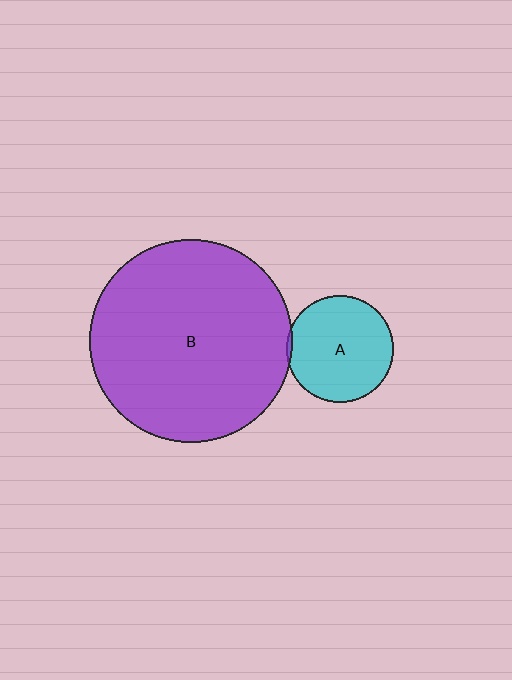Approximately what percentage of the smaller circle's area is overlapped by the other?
Approximately 5%.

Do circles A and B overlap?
Yes.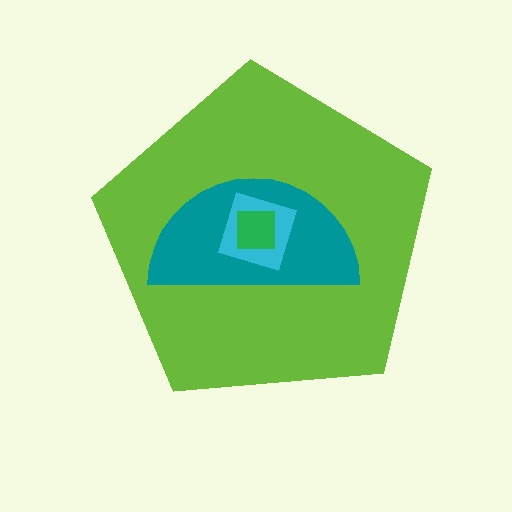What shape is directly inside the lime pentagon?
The teal semicircle.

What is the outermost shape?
The lime pentagon.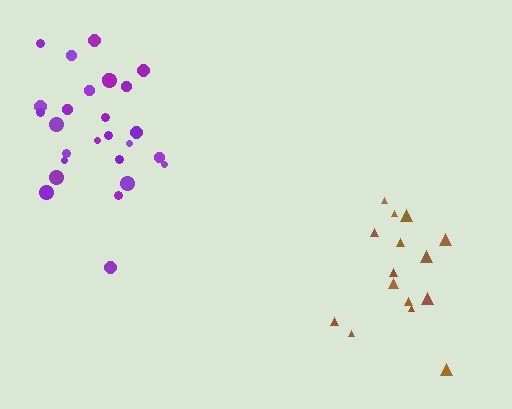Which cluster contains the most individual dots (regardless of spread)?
Purple (27).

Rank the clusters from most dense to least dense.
purple, brown.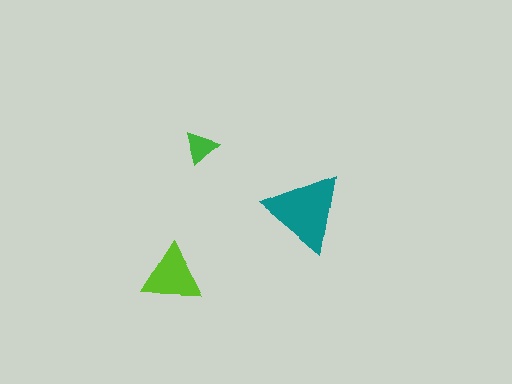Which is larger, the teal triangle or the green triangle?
The teal one.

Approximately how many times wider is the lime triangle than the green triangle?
About 2 times wider.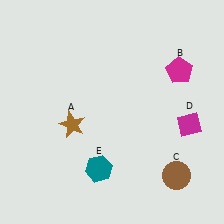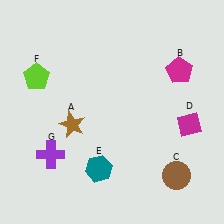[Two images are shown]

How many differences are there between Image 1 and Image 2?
There are 2 differences between the two images.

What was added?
A lime pentagon (F), a purple cross (G) were added in Image 2.